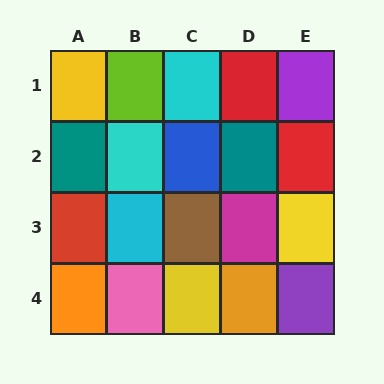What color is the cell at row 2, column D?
Teal.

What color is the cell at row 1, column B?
Lime.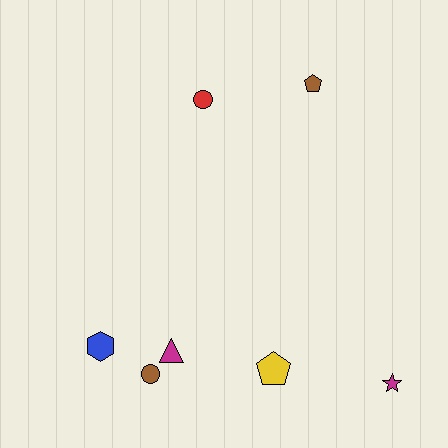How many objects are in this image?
There are 7 objects.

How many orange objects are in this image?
There are no orange objects.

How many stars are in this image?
There is 1 star.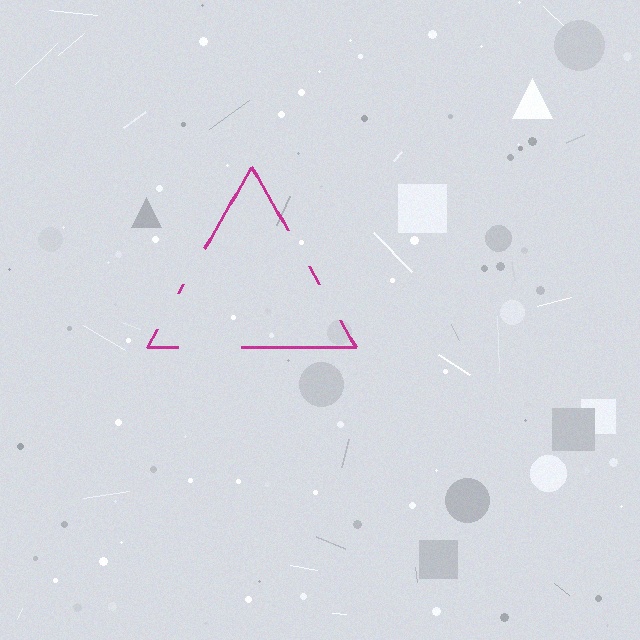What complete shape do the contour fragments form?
The contour fragments form a triangle.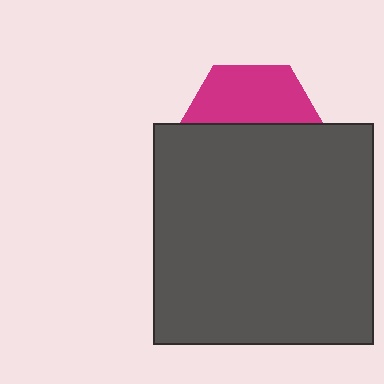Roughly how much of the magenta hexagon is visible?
A small part of it is visible (roughly 42%).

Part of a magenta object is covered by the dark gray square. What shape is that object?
It is a hexagon.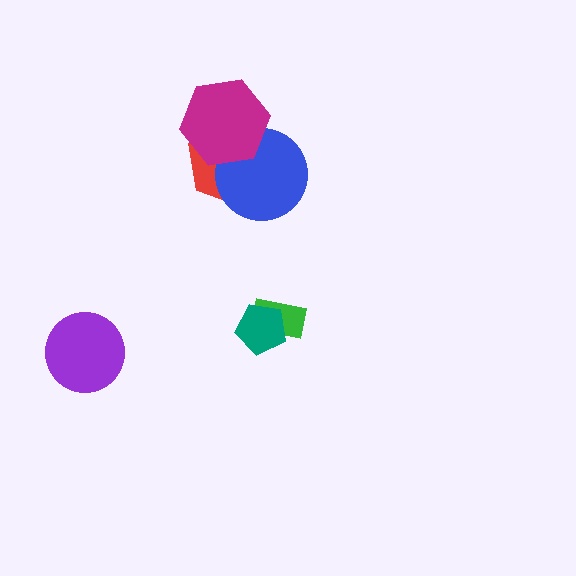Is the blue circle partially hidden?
Yes, it is partially covered by another shape.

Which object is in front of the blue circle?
The magenta hexagon is in front of the blue circle.